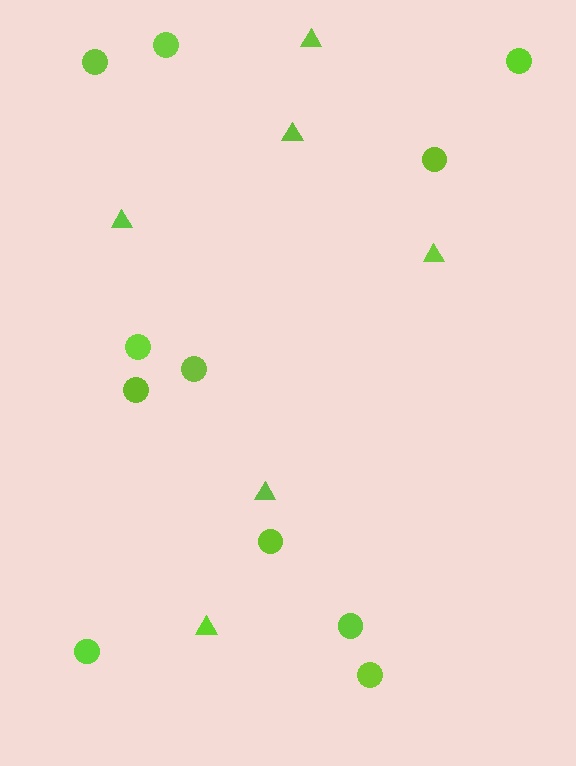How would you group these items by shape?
There are 2 groups: one group of triangles (6) and one group of circles (11).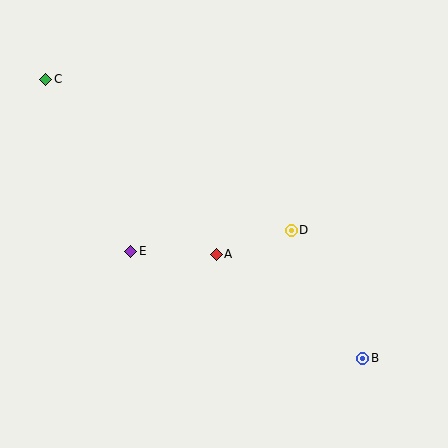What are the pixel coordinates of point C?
Point C is at (46, 79).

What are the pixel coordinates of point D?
Point D is at (291, 230).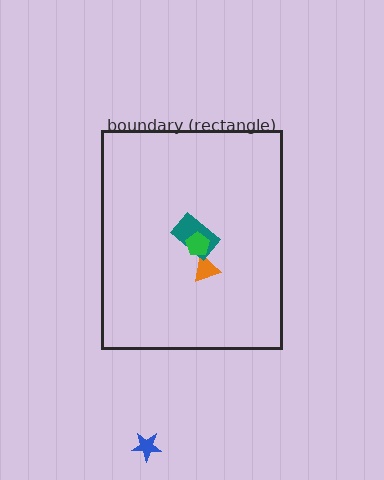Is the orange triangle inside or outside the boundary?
Inside.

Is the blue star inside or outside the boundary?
Outside.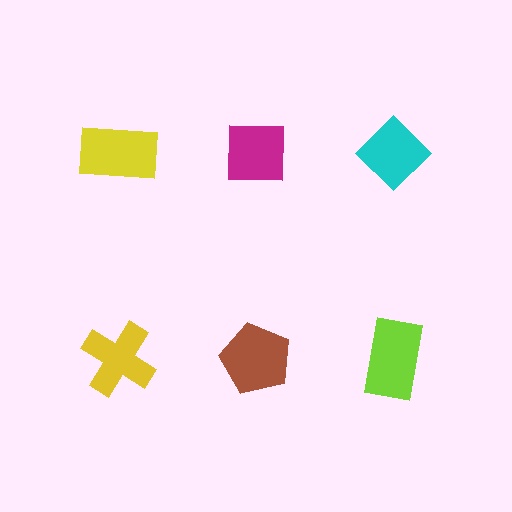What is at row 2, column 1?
A yellow cross.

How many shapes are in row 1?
3 shapes.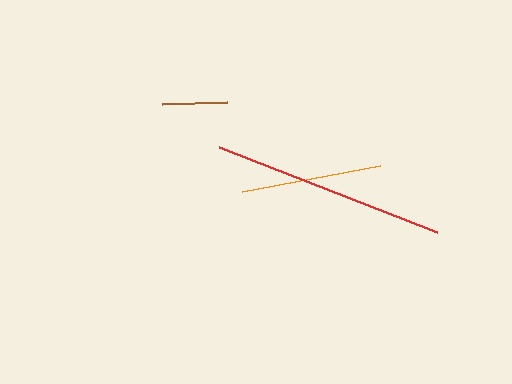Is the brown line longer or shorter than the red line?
The red line is longer than the brown line.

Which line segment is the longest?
The red line is the longest at approximately 234 pixels.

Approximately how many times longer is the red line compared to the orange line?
The red line is approximately 1.7 times the length of the orange line.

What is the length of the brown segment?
The brown segment is approximately 65 pixels long.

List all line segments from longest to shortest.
From longest to shortest: red, orange, brown.